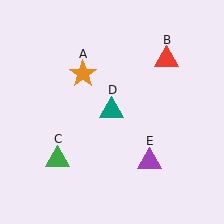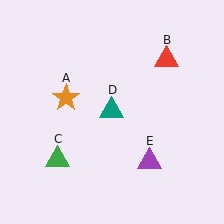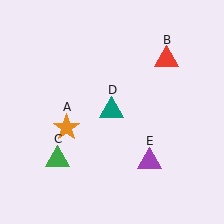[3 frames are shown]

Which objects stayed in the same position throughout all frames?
Red triangle (object B) and green triangle (object C) and teal triangle (object D) and purple triangle (object E) remained stationary.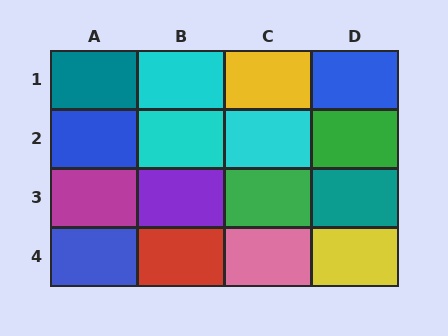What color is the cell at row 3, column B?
Purple.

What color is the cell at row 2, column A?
Blue.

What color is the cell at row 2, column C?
Cyan.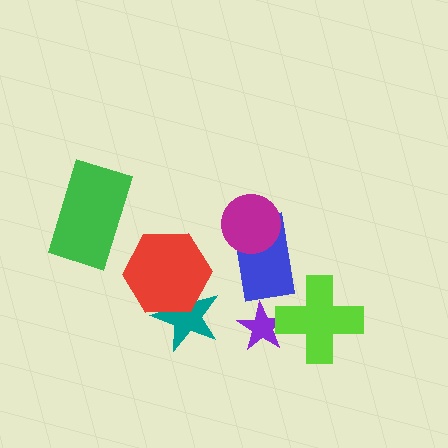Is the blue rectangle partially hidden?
Yes, it is partially covered by another shape.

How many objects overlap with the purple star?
1 object overlaps with the purple star.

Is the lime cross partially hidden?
No, no other shape covers it.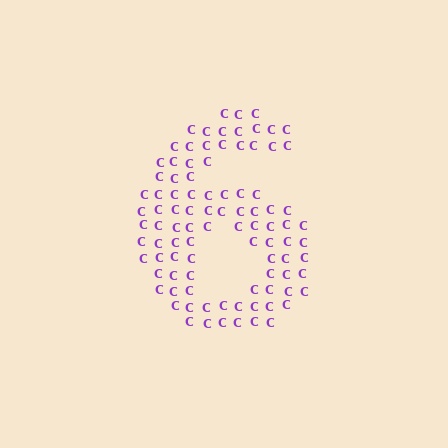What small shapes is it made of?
It is made of small letter C's.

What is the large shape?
The large shape is the digit 6.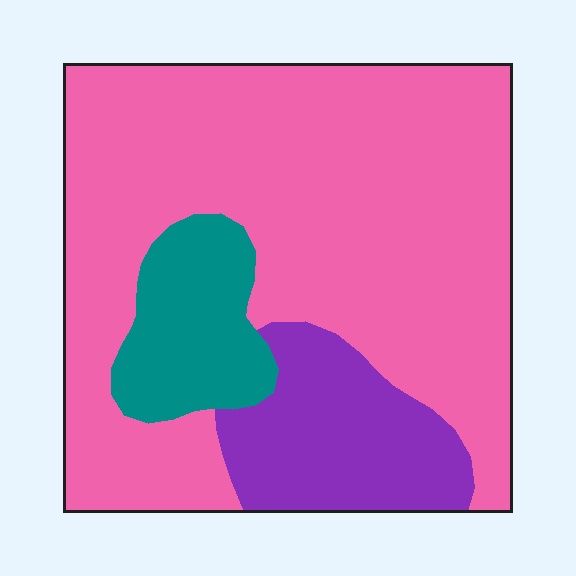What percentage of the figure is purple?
Purple covers around 15% of the figure.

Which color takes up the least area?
Teal, at roughly 10%.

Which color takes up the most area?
Pink, at roughly 70%.